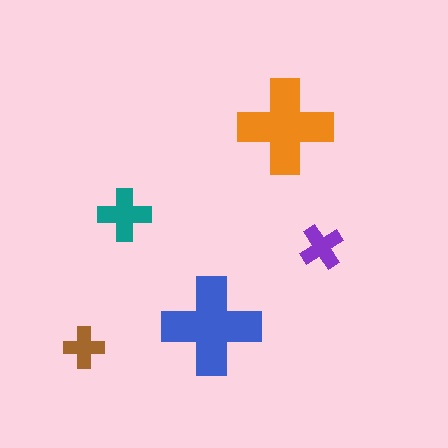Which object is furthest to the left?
The brown cross is leftmost.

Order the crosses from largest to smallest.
the blue one, the orange one, the teal one, the purple one, the brown one.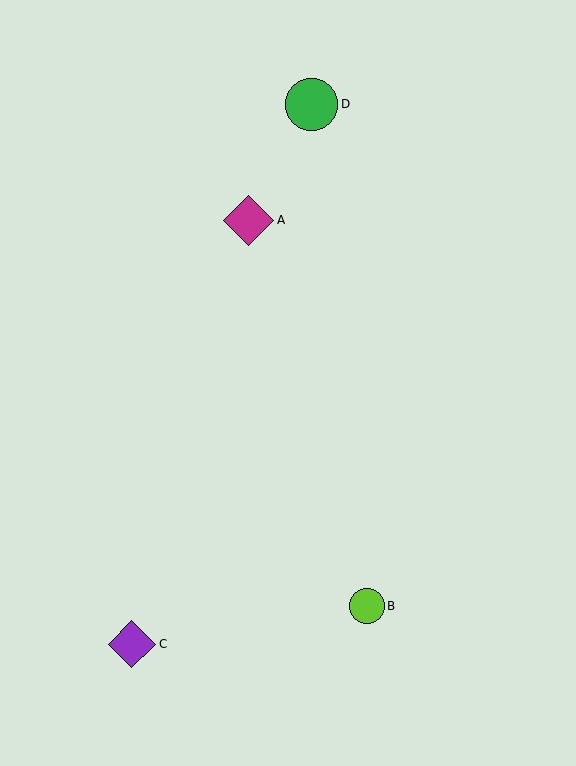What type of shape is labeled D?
Shape D is a green circle.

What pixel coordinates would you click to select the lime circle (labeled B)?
Click at (367, 606) to select the lime circle B.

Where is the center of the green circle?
The center of the green circle is at (312, 104).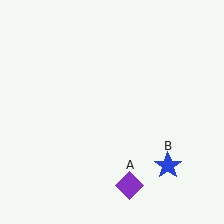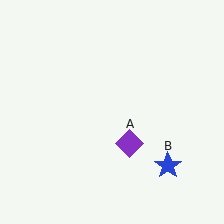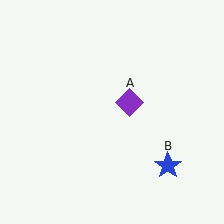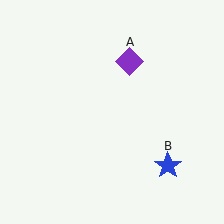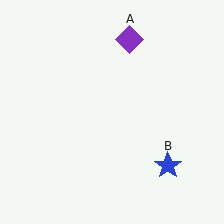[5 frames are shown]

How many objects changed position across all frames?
1 object changed position: purple diamond (object A).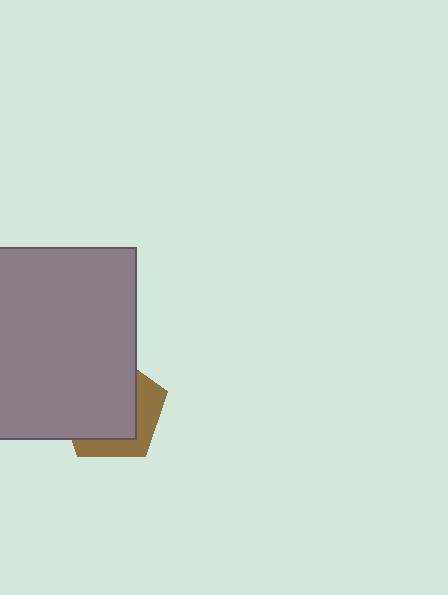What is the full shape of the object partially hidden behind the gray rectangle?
The partially hidden object is a brown pentagon.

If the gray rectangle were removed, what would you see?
You would see the complete brown pentagon.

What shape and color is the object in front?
The object in front is a gray rectangle.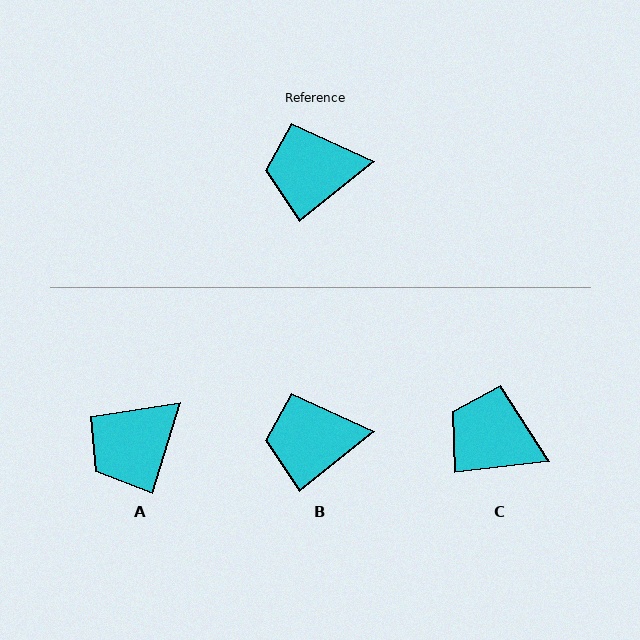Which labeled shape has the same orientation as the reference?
B.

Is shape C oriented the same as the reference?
No, it is off by about 32 degrees.